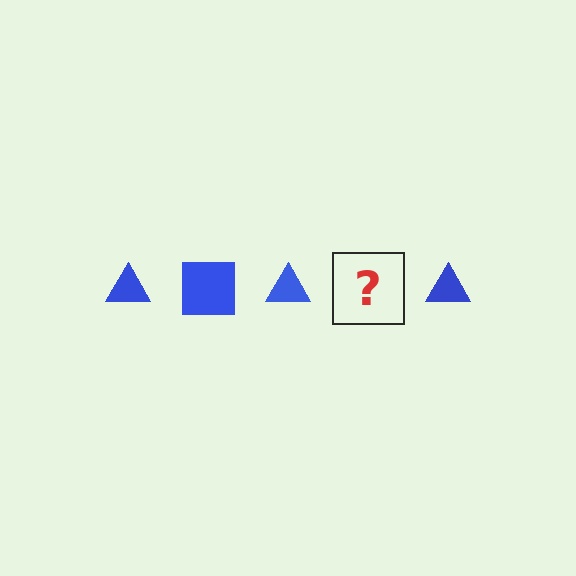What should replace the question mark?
The question mark should be replaced with a blue square.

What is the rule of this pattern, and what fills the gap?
The rule is that the pattern cycles through triangle, square shapes in blue. The gap should be filled with a blue square.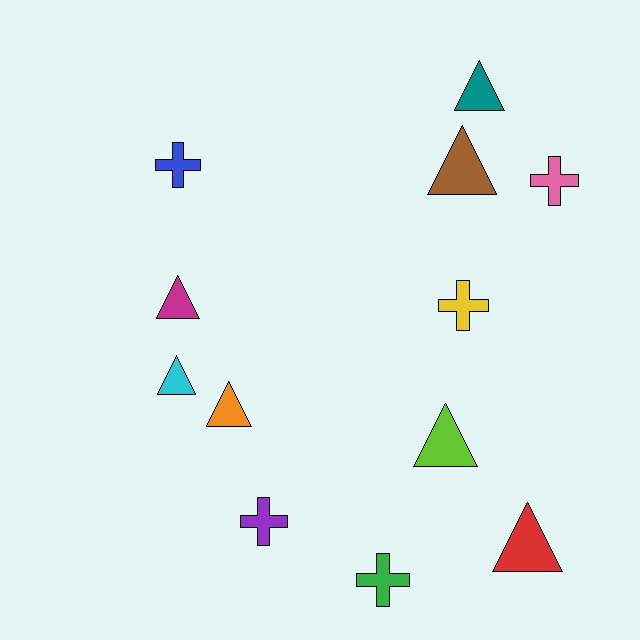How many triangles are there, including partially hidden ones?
There are 7 triangles.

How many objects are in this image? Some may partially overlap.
There are 12 objects.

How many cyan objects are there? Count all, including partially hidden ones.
There is 1 cyan object.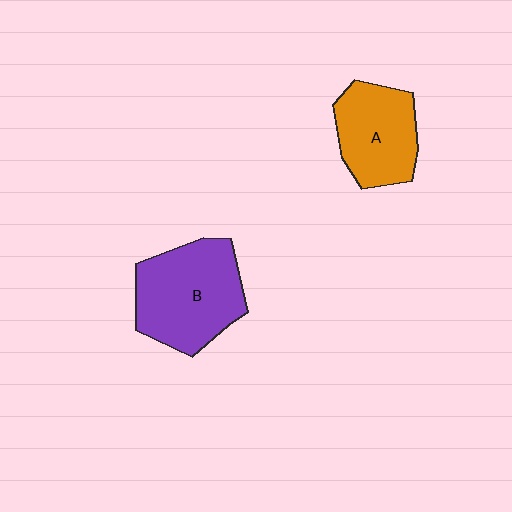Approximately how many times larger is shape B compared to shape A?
Approximately 1.3 times.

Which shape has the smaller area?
Shape A (orange).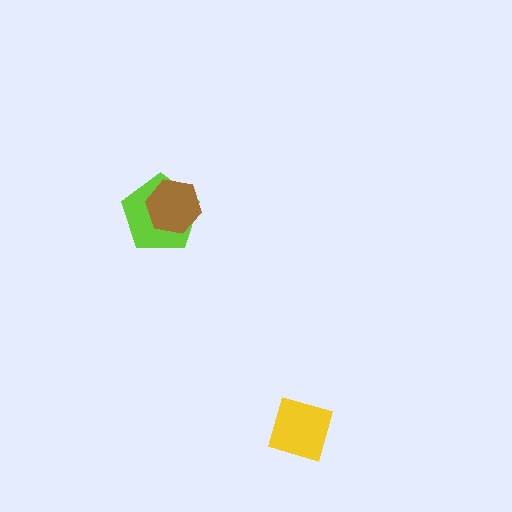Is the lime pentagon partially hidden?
Yes, it is partially covered by another shape.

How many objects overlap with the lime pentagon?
1 object overlaps with the lime pentagon.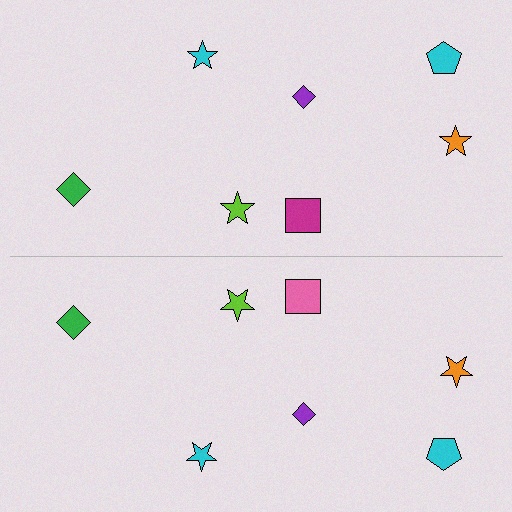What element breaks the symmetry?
The pink square on the bottom side breaks the symmetry — its mirror counterpart is magenta.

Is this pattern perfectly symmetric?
No, the pattern is not perfectly symmetric. The pink square on the bottom side breaks the symmetry — its mirror counterpart is magenta.